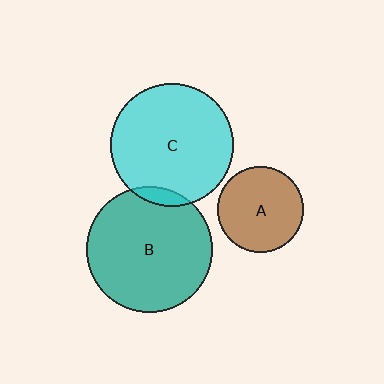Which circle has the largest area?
Circle B (teal).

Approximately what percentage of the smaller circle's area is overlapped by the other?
Approximately 5%.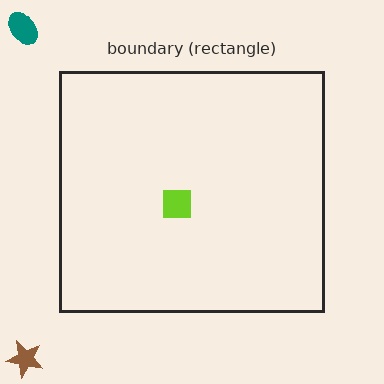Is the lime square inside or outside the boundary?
Inside.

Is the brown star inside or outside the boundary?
Outside.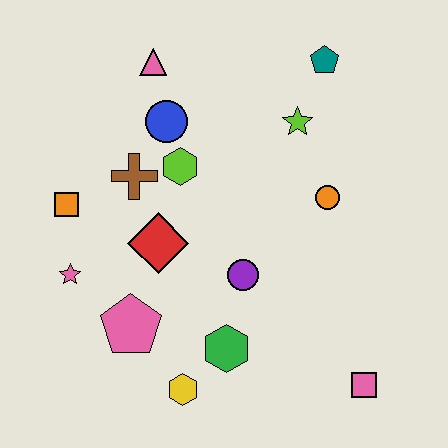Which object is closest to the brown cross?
The lime hexagon is closest to the brown cross.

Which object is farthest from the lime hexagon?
The pink square is farthest from the lime hexagon.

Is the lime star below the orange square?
No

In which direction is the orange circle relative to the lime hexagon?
The orange circle is to the right of the lime hexagon.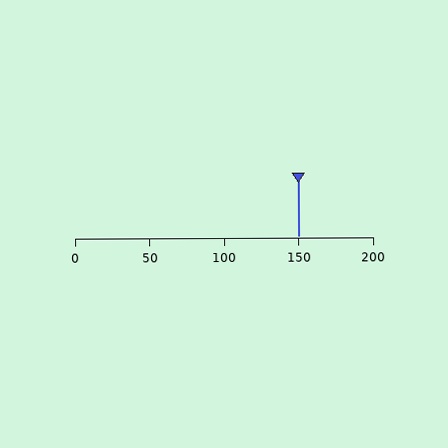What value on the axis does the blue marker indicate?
The marker indicates approximately 150.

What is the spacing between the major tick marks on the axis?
The major ticks are spaced 50 apart.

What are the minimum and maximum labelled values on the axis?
The axis runs from 0 to 200.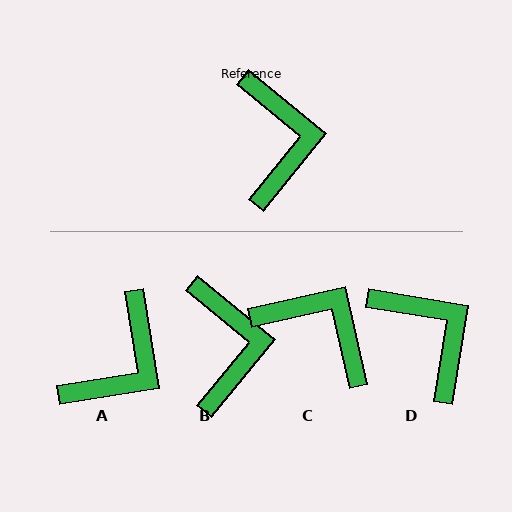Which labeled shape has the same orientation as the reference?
B.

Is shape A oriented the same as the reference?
No, it is off by about 42 degrees.